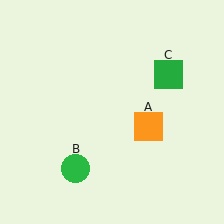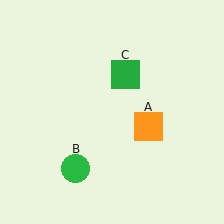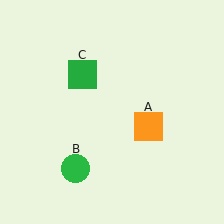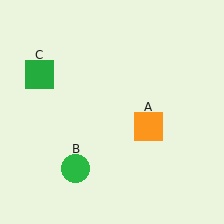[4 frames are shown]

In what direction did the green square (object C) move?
The green square (object C) moved left.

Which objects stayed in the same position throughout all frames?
Orange square (object A) and green circle (object B) remained stationary.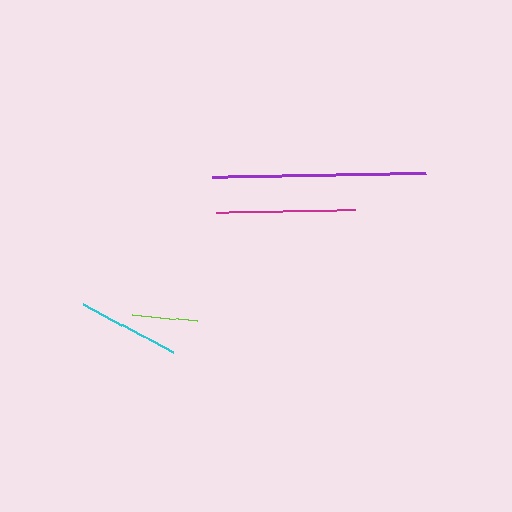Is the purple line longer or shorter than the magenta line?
The purple line is longer than the magenta line.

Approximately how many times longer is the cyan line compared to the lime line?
The cyan line is approximately 1.6 times the length of the lime line.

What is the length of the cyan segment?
The cyan segment is approximately 103 pixels long.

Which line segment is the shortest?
The lime line is the shortest at approximately 66 pixels.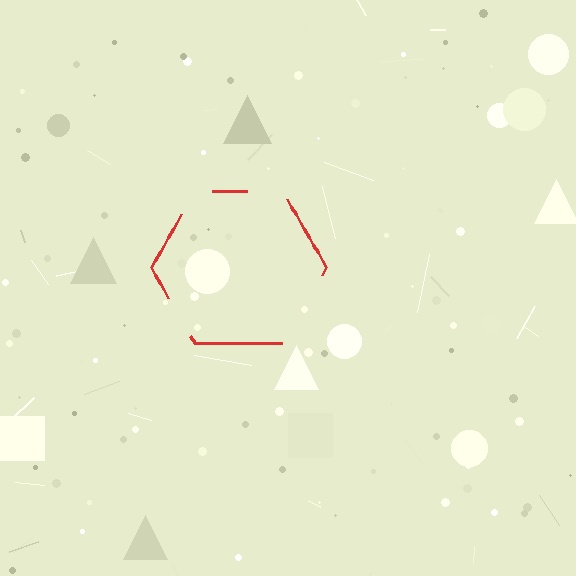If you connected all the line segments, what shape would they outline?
They would outline a hexagon.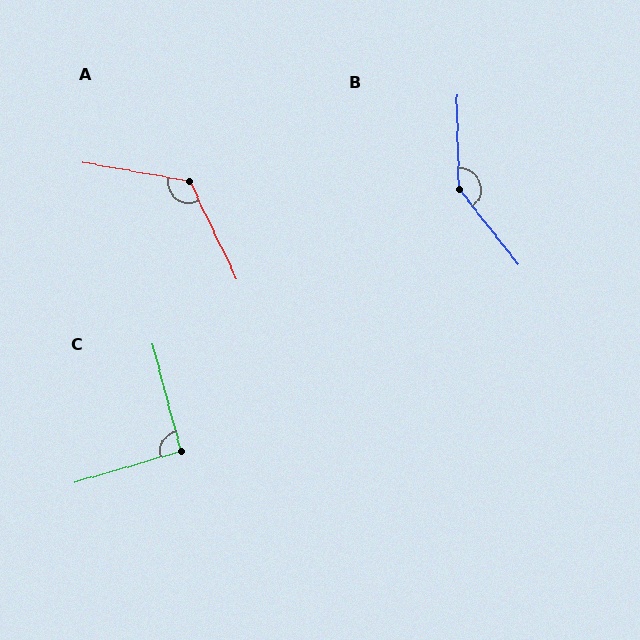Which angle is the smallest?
C, at approximately 92 degrees.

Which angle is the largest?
B, at approximately 143 degrees.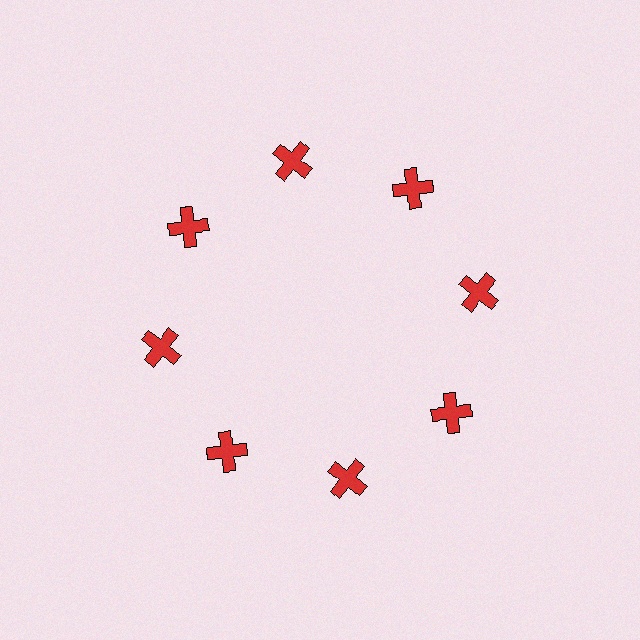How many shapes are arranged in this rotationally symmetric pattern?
There are 8 shapes, arranged in 8 groups of 1.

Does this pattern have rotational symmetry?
Yes, this pattern has 8-fold rotational symmetry. It looks the same after rotating 45 degrees around the center.